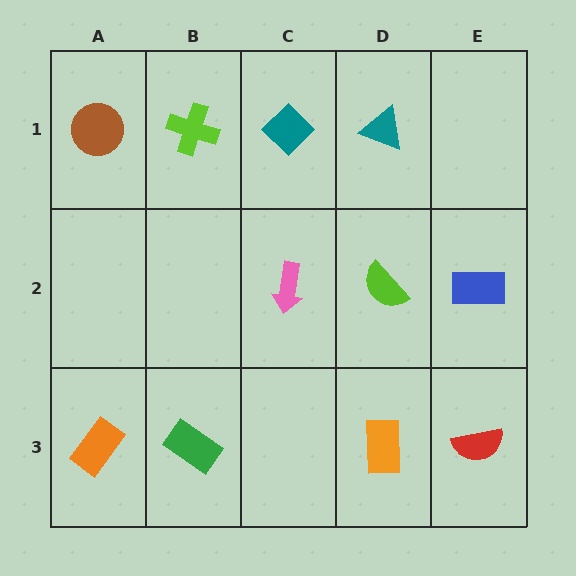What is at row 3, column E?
A red semicircle.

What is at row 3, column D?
An orange rectangle.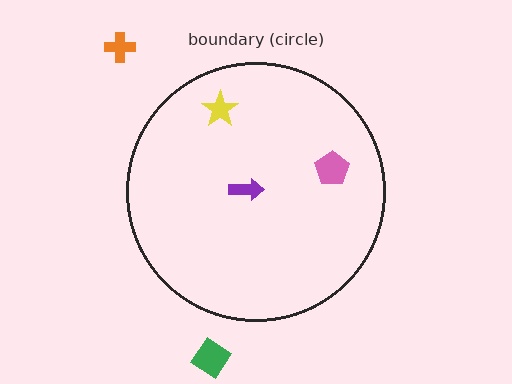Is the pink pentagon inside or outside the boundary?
Inside.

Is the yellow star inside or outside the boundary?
Inside.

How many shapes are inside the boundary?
3 inside, 2 outside.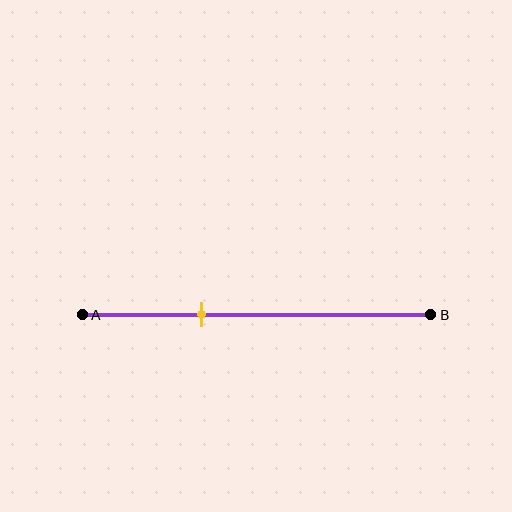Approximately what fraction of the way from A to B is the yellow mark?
The yellow mark is approximately 35% of the way from A to B.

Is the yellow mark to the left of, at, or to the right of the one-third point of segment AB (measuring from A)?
The yellow mark is approximately at the one-third point of segment AB.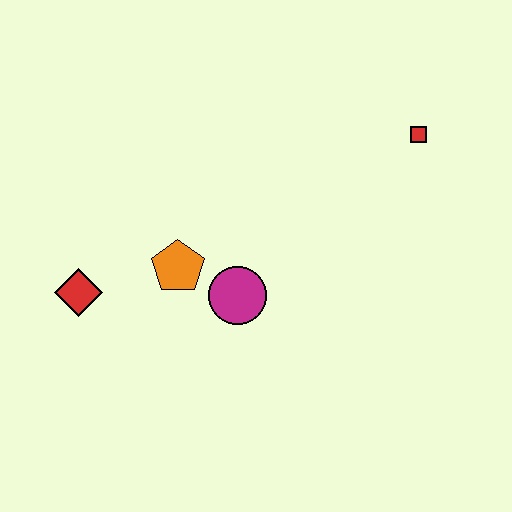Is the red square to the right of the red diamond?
Yes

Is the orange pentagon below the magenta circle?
No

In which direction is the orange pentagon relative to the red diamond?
The orange pentagon is to the right of the red diamond.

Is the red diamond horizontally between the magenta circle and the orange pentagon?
No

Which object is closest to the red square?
The magenta circle is closest to the red square.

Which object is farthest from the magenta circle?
The red square is farthest from the magenta circle.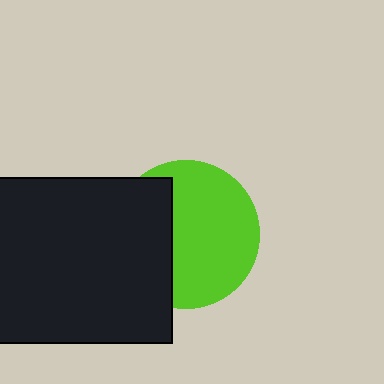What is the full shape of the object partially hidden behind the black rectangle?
The partially hidden object is a lime circle.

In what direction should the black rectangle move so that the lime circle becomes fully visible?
The black rectangle should move left. That is the shortest direction to clear the overlap and leave the lime circle fully visible.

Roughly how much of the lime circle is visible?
About half of it is visible (roughly 63%).